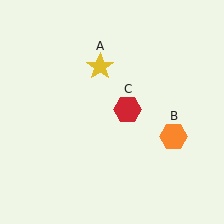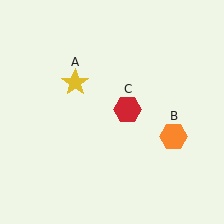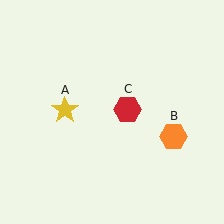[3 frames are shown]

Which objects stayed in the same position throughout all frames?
Orange hexagon (object B) and red hexagon (object C) remained stationary.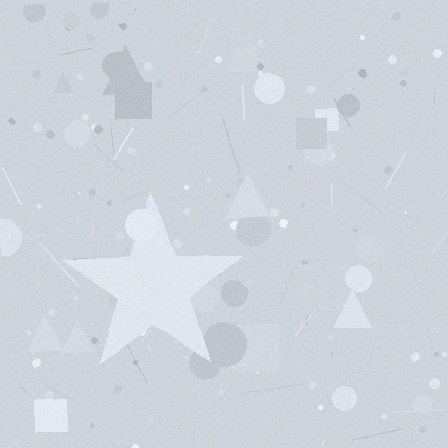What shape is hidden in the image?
A star is hidden in the image.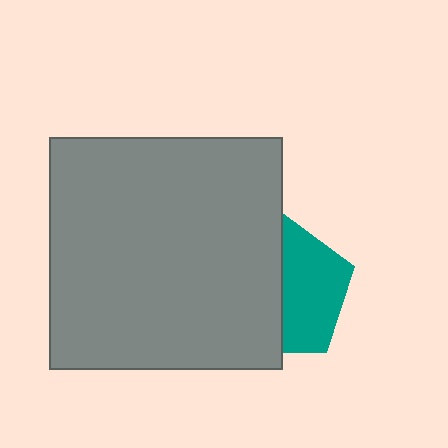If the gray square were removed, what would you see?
You would see the complete teal pentagon.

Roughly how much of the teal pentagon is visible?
About half of it is visible (roughly 48%).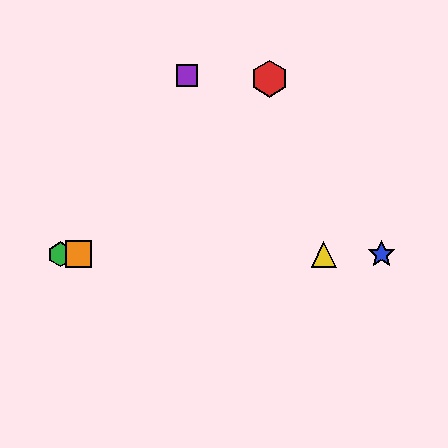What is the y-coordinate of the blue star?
The blue star is at y≈254.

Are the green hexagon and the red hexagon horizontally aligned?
No, the green hexagon is at y≈255 and the red hexagon is at y≈79.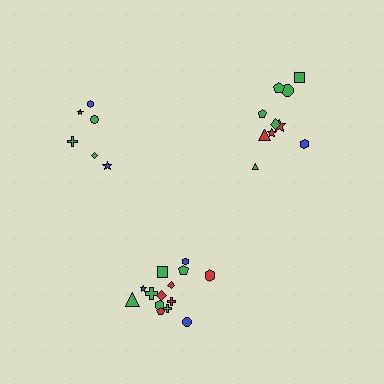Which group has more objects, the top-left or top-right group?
The top-right group.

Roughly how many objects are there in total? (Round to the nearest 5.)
Roughly 30 objects in total.